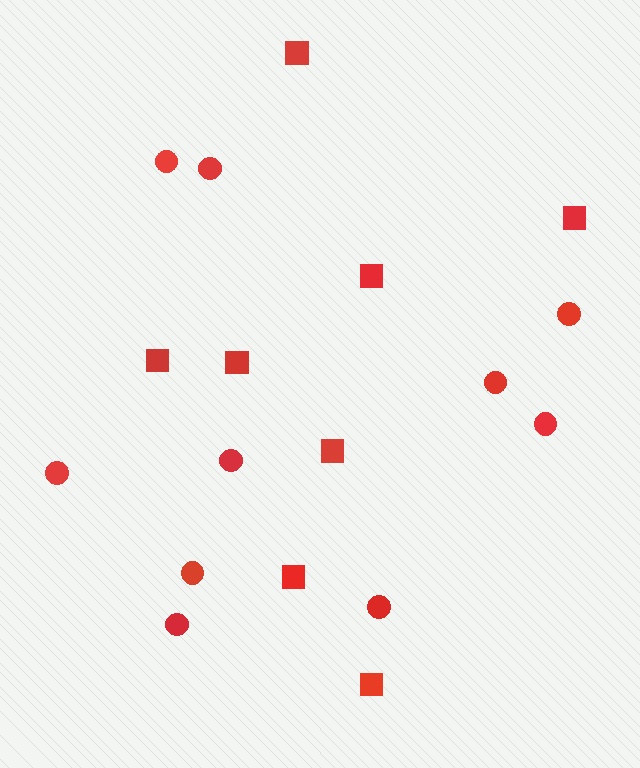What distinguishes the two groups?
There are 2 groups: one group of circles (10) and one group of squares (8).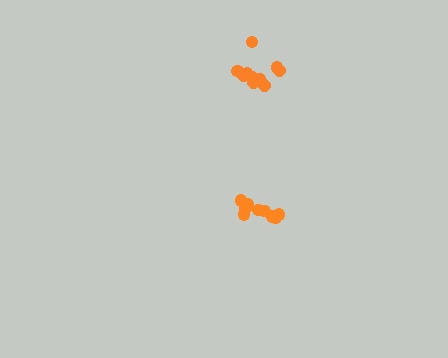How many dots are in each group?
Group 1: 11 dots, Group 2: 9 dots (20 total).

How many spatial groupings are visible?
There are 2 spatial groupings.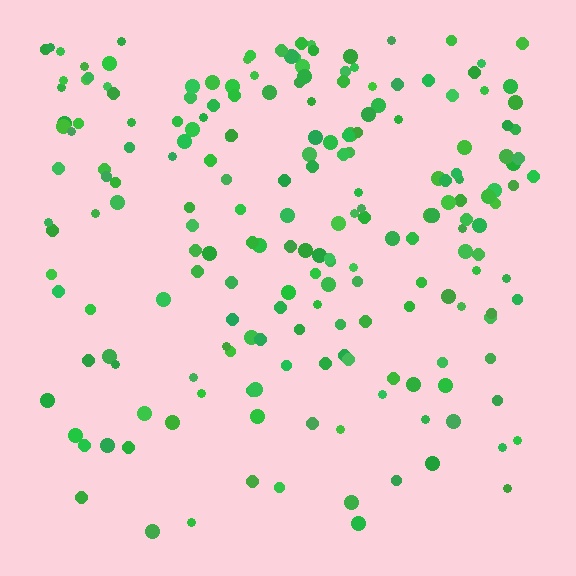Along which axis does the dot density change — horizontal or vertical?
Vertical.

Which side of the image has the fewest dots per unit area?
The bottom.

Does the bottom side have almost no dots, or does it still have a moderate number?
Still a moderate number, just noticeably fewer than the top.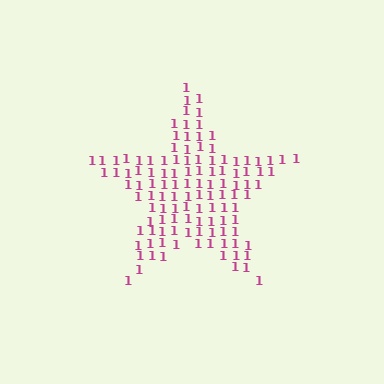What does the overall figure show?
The overall figure shows a star.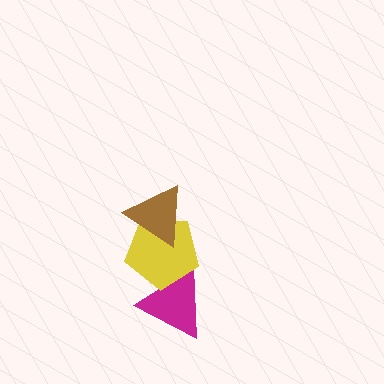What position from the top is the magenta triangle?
The magenta triangle is 3rd from the top.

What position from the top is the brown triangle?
The brown triangle is 1st from the top.